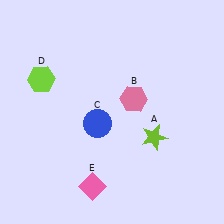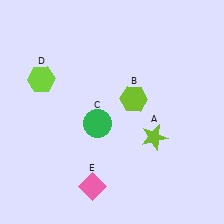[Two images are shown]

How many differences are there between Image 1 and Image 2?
There are 2 differences between the two images.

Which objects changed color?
B changed from pink to lime. C changed from blue to green.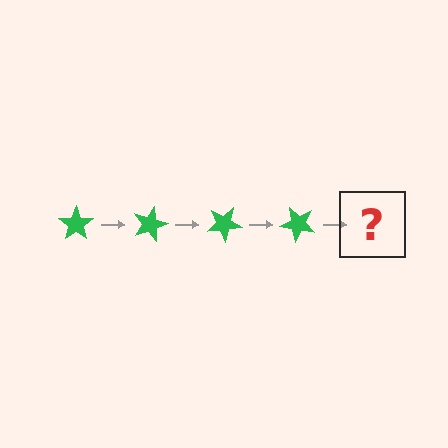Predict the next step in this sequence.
The next step is a green star rotated 60 degrees.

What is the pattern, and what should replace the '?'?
The pattern is that the star rotates 15 degrees each step. The '?' should be a green star rotated 60 degrees.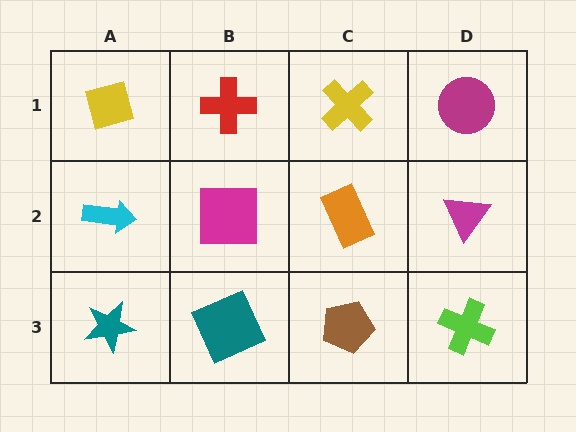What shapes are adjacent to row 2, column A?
A yellow diamond (row 1, column A), a teal star (row 3, column A), a magenta square (row 2, column B).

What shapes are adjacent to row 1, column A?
A cyan arrow (row 2, column A), a red cross (row 1, column B).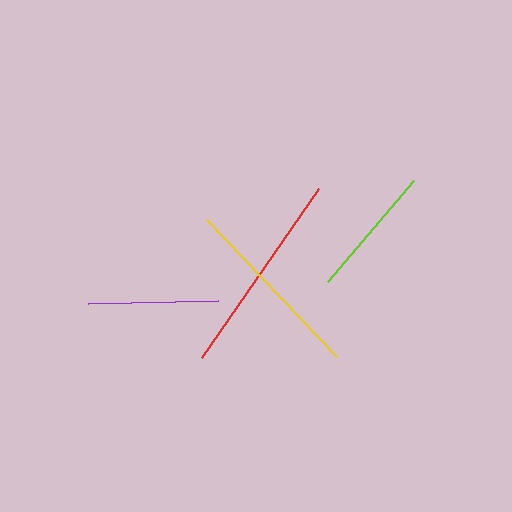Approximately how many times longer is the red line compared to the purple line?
The red line is approximately 1.6 times the length of the purple line.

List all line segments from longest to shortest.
From longest to shortest: red, yellow, lime, purple.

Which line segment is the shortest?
The purple line is the shortest at approximately 130 pixels.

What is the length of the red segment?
The red segment is approximately 205 pixels long.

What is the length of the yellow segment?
The yellow segment is approximately 188 pixels long.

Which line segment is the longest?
The red line is the longest at approximately 205 pixels.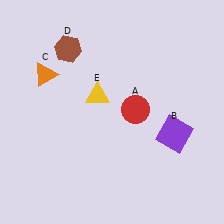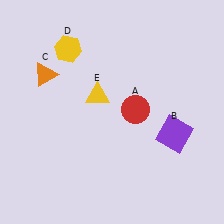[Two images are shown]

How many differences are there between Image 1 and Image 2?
There is 1 difference between the two images.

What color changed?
The hexagon (D) changed from brown in Image 1 to yellow in Image 2.